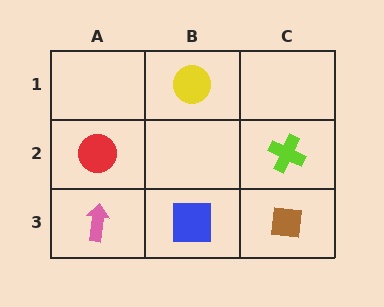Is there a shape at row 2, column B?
No, that cell is empty.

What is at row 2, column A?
A red circle.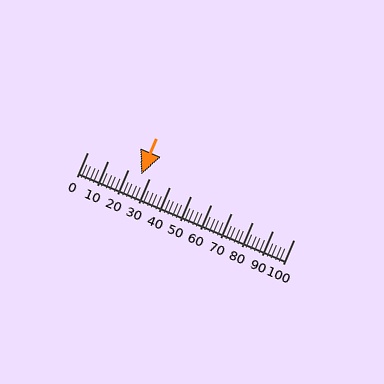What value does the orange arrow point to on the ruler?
The orange arrow points to approximately 26.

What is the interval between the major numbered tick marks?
The major tick marks are spaced 10 units apart.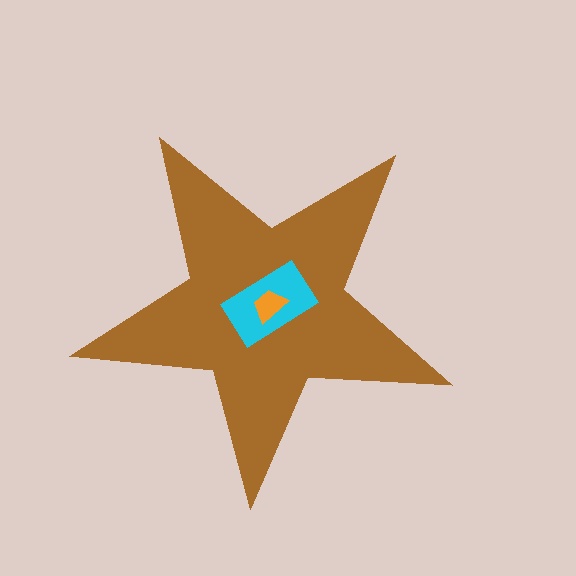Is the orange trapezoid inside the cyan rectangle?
Yes.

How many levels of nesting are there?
3.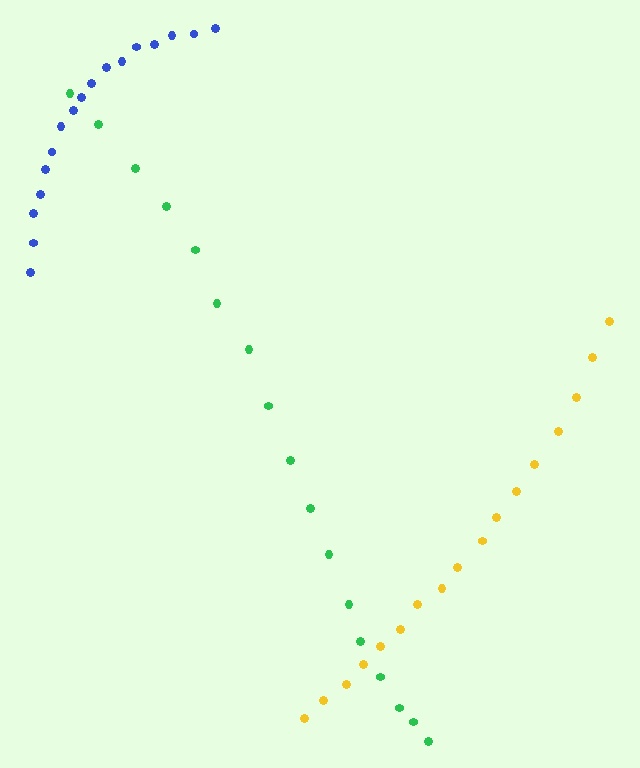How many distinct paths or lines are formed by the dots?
There are 3 distinct paths.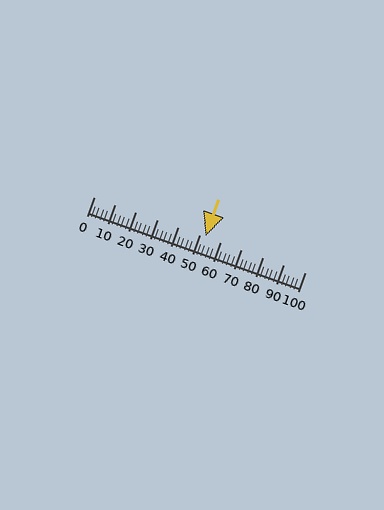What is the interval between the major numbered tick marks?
The major tick marks are spaced 10 units apart.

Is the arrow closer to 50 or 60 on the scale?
The arrow is closer to 50.